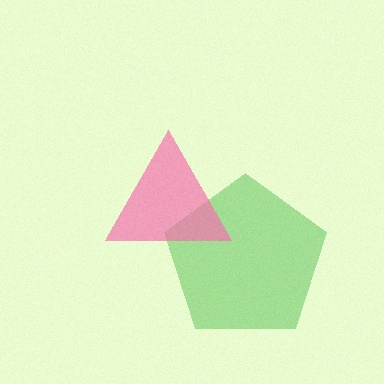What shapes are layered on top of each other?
The layered shapes are: a green pentagon, a pink triangle.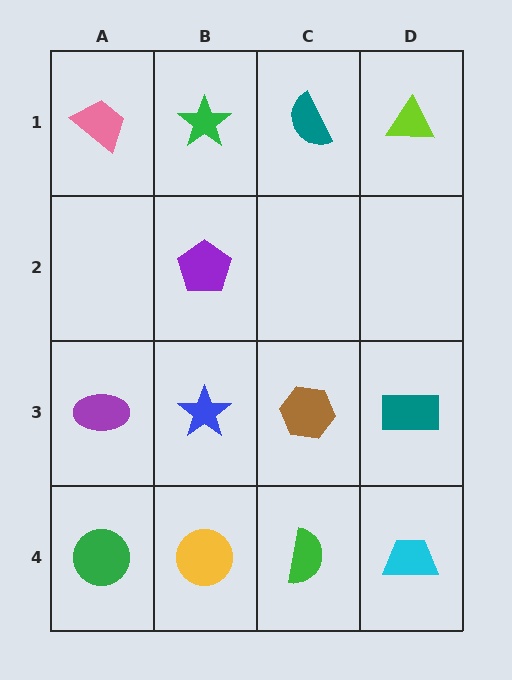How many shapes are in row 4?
4 shapes.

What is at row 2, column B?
A purple pentagon.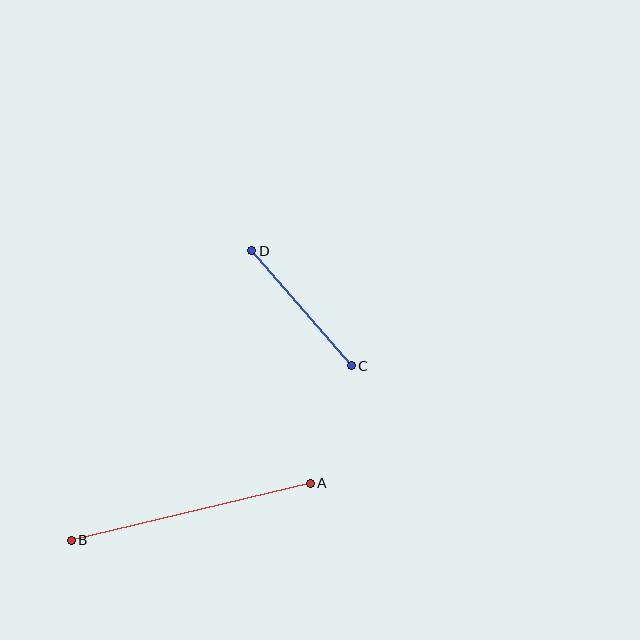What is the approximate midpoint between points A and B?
The midpoint is at approximately (191, 512) pixels.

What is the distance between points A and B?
The distance is approximately 246 pixels.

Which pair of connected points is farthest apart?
Points A and B are farthest apart.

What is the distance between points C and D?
The distance is approximately 152 pixels.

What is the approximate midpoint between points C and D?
The midpoint is at approximately (301, 308) pixels.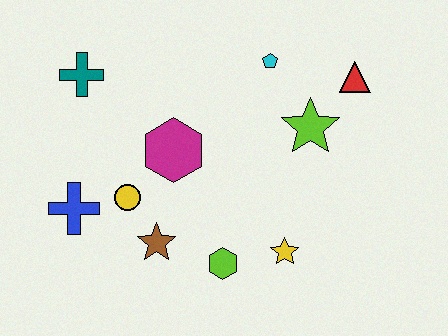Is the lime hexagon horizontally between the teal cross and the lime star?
Yes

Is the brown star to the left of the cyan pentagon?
Yes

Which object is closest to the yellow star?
The lime hexagon is closest to the yellow star.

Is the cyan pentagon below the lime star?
No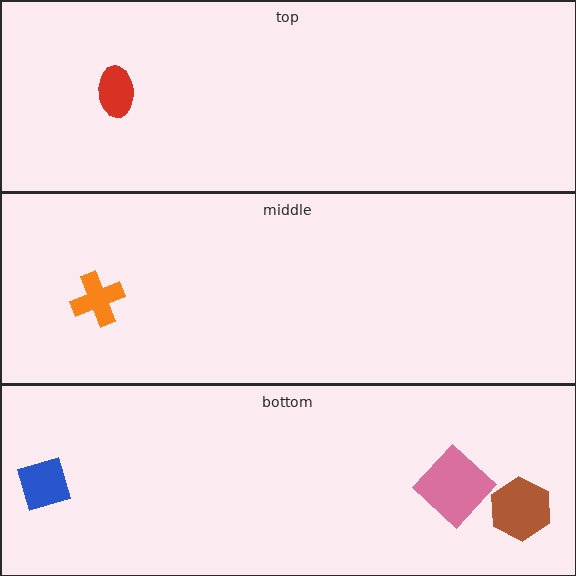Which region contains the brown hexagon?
The bottom region.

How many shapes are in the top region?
1.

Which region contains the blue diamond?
The bottom region.